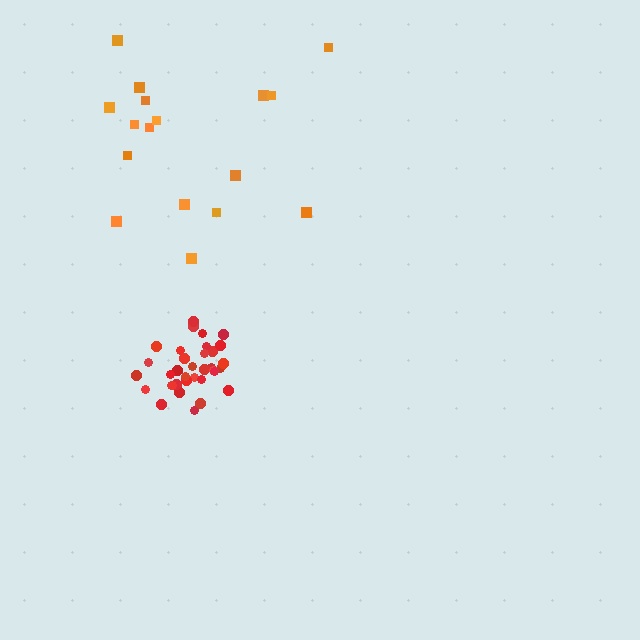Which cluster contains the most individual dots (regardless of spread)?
Red (35).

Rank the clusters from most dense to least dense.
red, orange.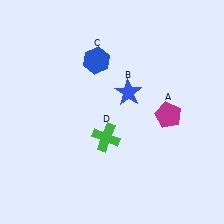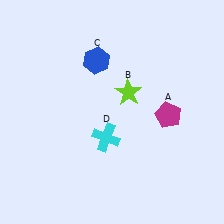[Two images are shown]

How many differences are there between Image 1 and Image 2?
There are 2 differences between the two images.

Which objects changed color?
B changed from blue to lime. D changed from green to cyan.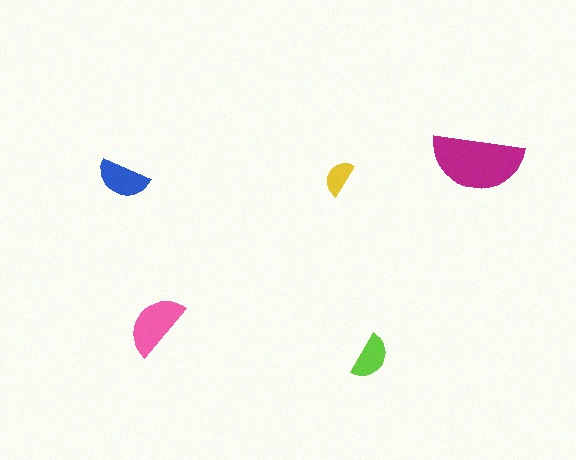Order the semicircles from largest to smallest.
the magenta one, the pink one, the blue one, the lime one, the yellow one.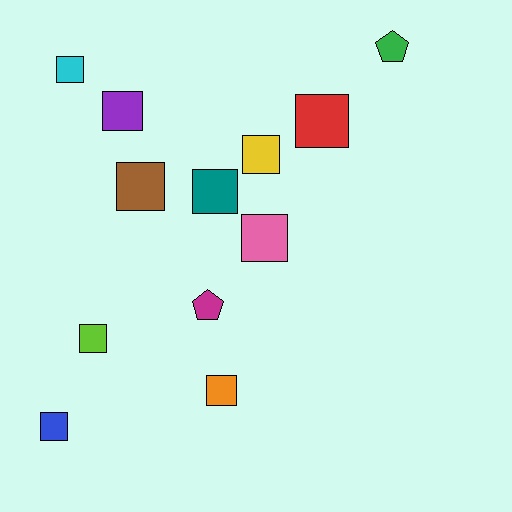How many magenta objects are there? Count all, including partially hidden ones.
There is 1 magenta object.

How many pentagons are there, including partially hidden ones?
There are 2 pentagons.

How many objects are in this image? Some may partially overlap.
There are 12 objects.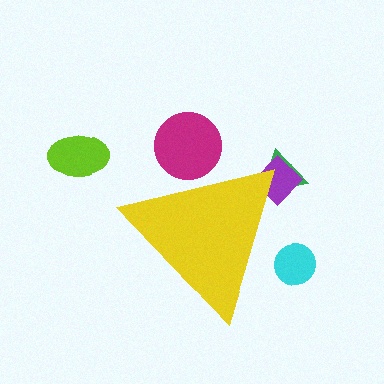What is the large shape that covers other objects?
A yellow triangle.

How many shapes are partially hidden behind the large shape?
4 shapes are partially hidden.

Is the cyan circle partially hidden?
Yes, the cyan circle is partially hidden behind the yellow triangle.